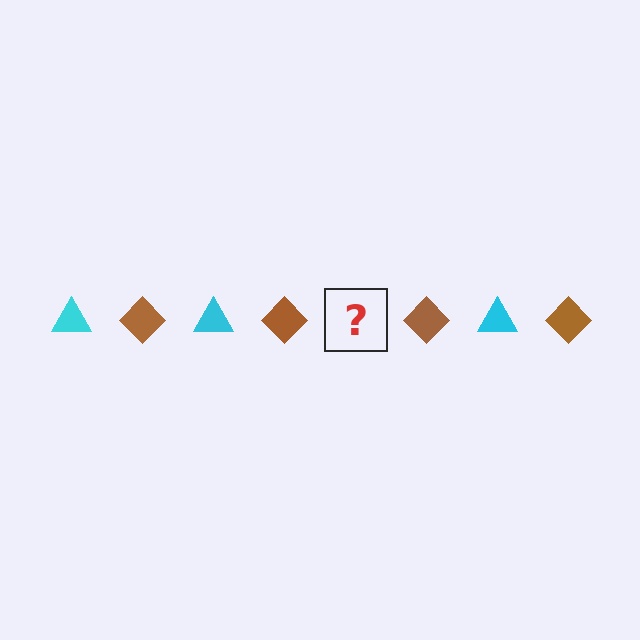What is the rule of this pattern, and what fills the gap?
The rule is that the pattern alternates between cyan triangle and brown diamond. The gap should be filled with a cyan triangle.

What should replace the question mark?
The question mark should be replaced with a cyan triangle.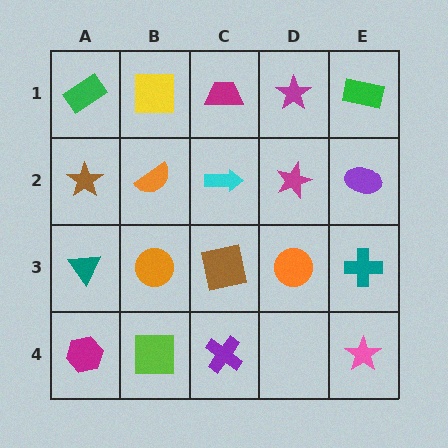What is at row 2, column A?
A brown star.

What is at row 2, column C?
A cyan arrow.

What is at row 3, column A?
A teal triangle.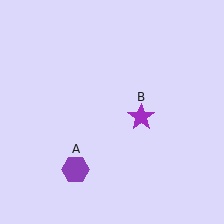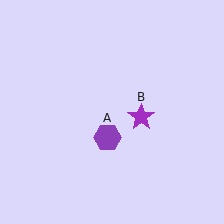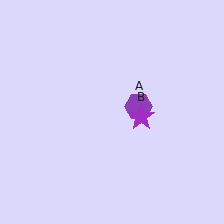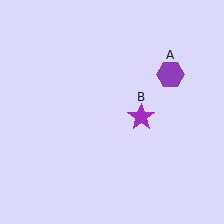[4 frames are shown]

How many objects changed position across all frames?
1 object changed position: purple hexagon (object A).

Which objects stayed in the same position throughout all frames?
Purple star (object B) remained stationary.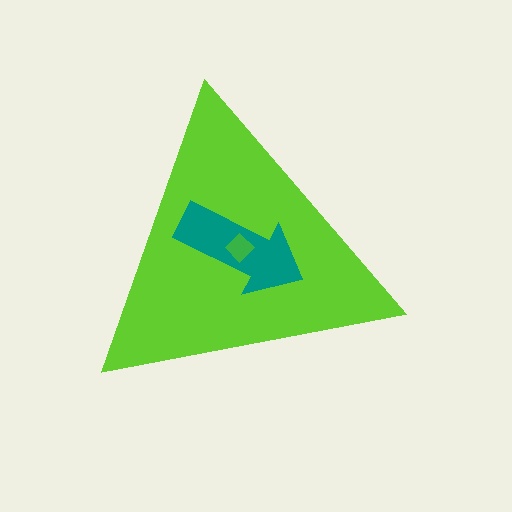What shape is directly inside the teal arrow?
The green diamond.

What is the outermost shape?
The lime triangle.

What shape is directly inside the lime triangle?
The teal arrow.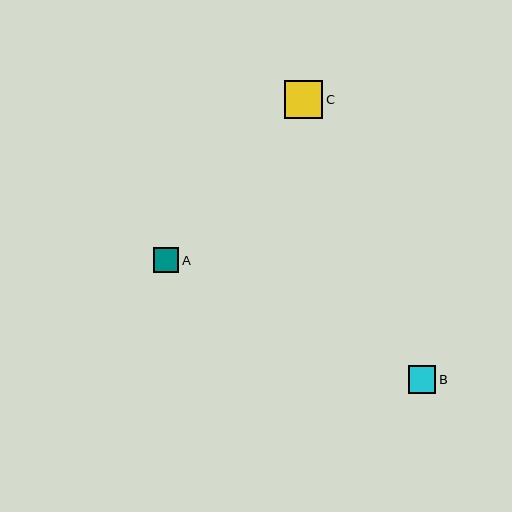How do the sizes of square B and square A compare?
Square B and square A are approximately the same size.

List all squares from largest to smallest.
From largest to smallest: C, B, A.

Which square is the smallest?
Square A is the smallest with a size of approximately 25 pixels.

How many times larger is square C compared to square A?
Square C is approximately 1.5 times the size of square A.